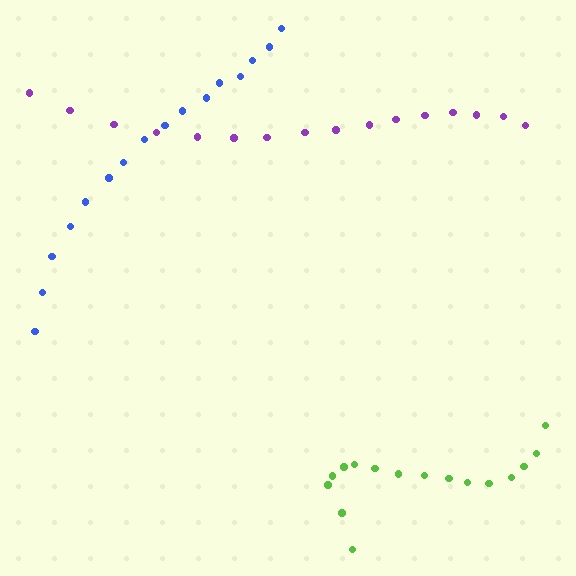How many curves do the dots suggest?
There are 3 distinct paths.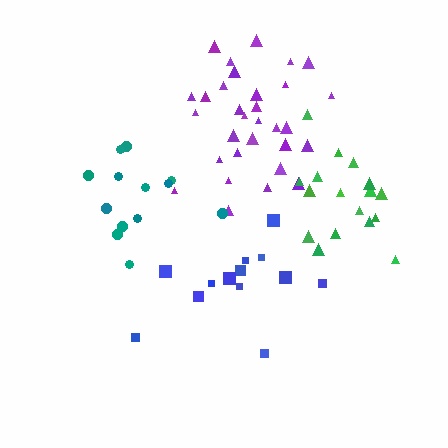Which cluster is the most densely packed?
Green.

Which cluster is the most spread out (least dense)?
Blue.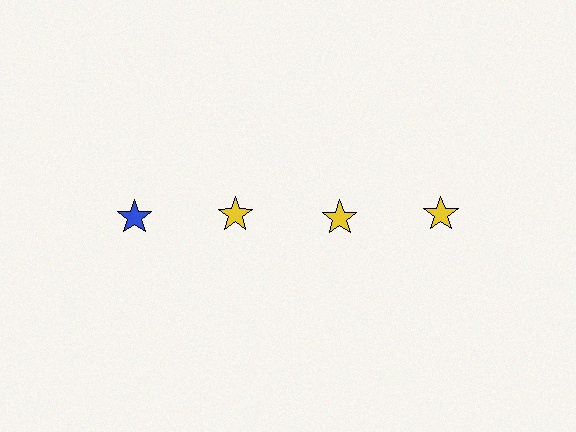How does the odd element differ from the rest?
It has a different color: blue instead of yellow.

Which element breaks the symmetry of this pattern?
The blue star in the top row, leftmost column breaks the symmetry. All other shapes are yellow stars.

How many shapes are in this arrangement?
There are 4 shapes arranged in a grid pattern.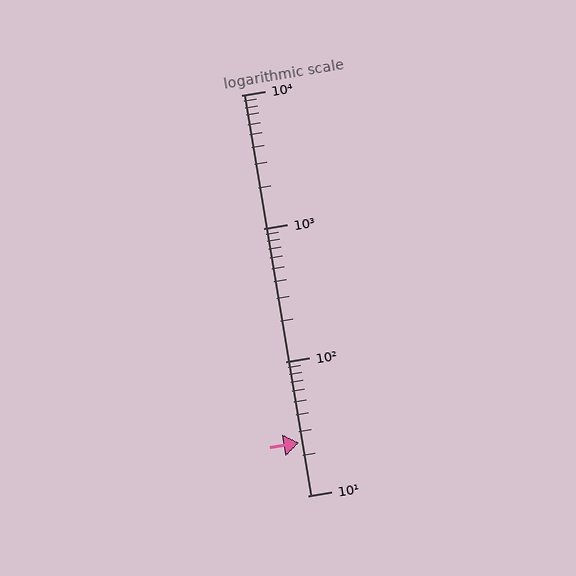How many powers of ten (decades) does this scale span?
The scale spans 3 decades, from 10 to 10000.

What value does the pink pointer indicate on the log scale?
The pointer indicates approximately 25.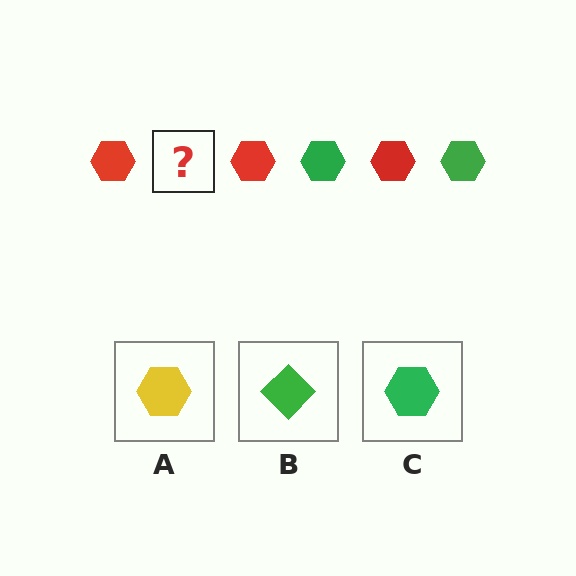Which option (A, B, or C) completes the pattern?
C.